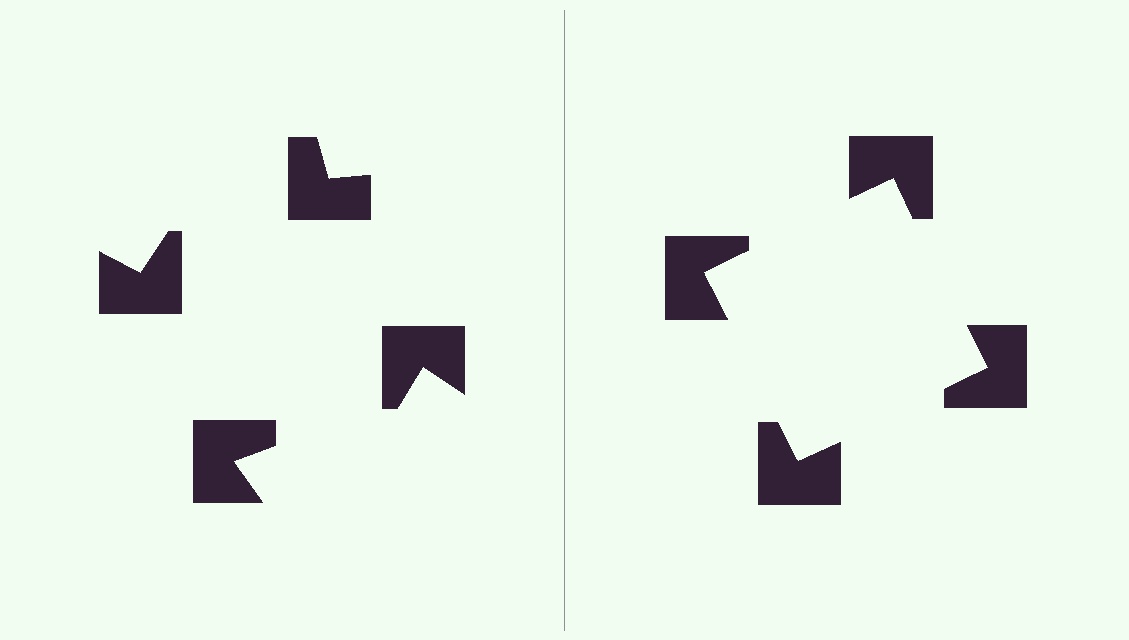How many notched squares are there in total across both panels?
8 — 4 on each side.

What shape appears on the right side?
An illusory square.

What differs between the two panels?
The notched squares are positioned identically on both sides; only the wedge orientations differ. On the right they align to a square; on the left they are misaligned.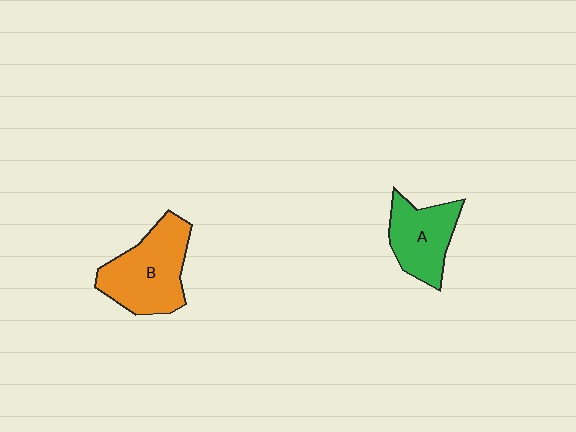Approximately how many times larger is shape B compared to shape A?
Approximately 1.4 times.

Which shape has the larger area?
Shape B (orange).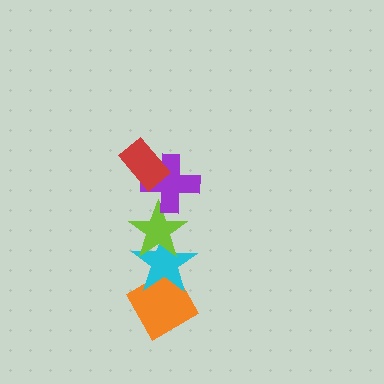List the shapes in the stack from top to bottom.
From top to bottom: the red rectangle, the purple cross, the lime star, the cyan star, the orange diamond.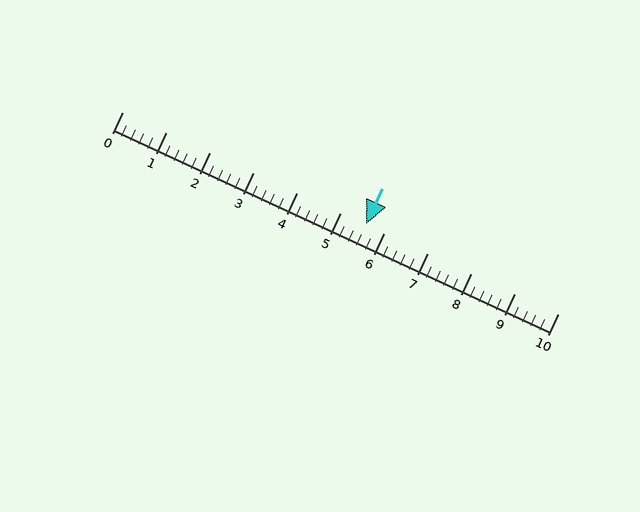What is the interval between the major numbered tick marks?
The major tick marks are spaced 1 units apart.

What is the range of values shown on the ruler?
The ruler shows values from 0 to 10.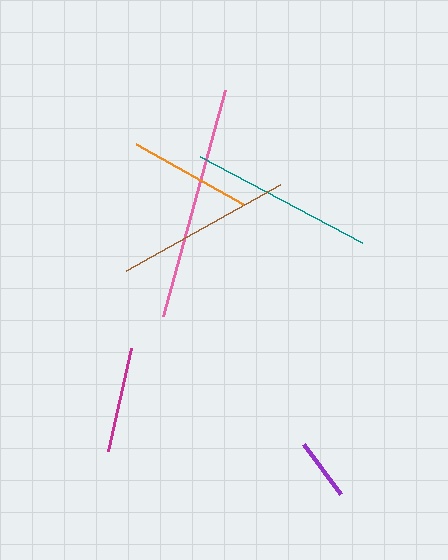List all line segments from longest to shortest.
From longest to shortest: pink, teal, brown, orange, magenta, purple.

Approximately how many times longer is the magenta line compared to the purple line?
The magenta line is approximately 1.7 times the length of the purple line.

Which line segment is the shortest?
The purple line is the shortest at approximately 62 pixels.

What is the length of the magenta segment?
The magenta segment is approximately 106 pixels long.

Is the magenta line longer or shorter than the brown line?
The brown line is longer than the magenta line.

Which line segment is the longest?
The pink line is the longest at approximately 234 pixels.